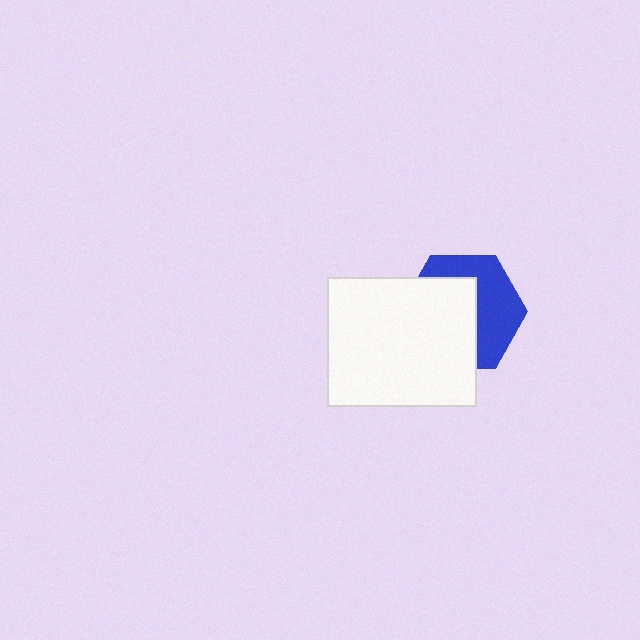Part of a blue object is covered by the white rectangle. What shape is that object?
It is a hexagon.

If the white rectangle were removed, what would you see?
You would see the complete blue hexagon.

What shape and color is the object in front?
The object in front is a white rectangle.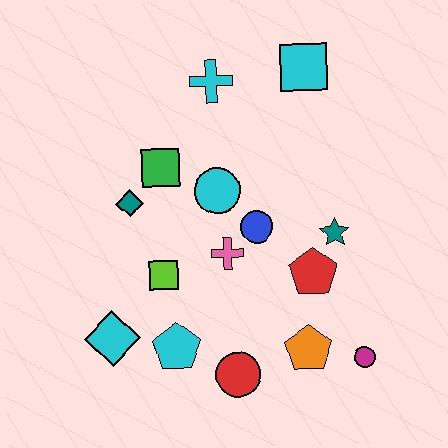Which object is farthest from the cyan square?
The cyan diamond is farthest from the cyan square.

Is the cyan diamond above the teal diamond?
No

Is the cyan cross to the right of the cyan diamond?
Yes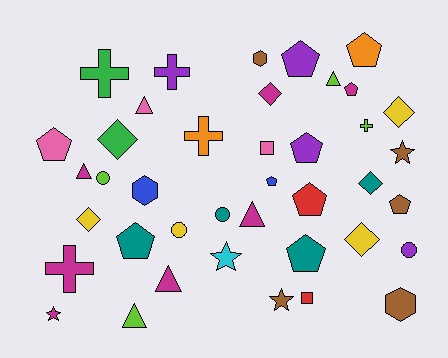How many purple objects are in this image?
There are 4 purple objects.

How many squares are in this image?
There are 2 squares.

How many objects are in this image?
There are 40 objects.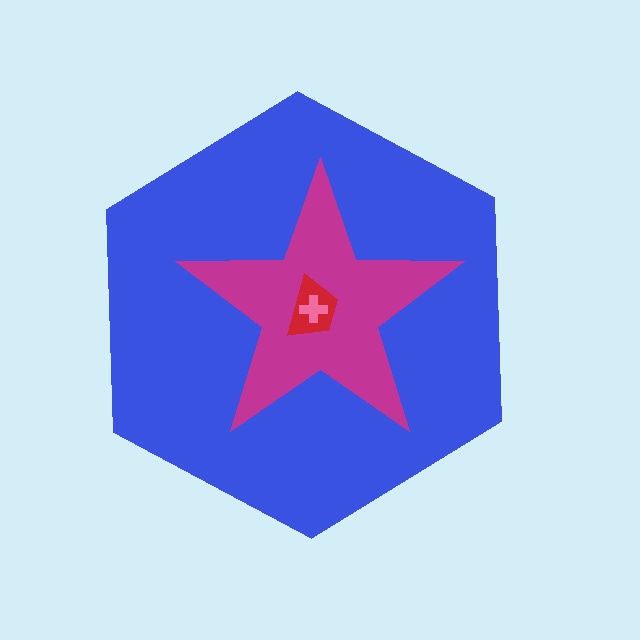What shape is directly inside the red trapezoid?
The pink cross.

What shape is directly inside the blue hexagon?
The magenta star.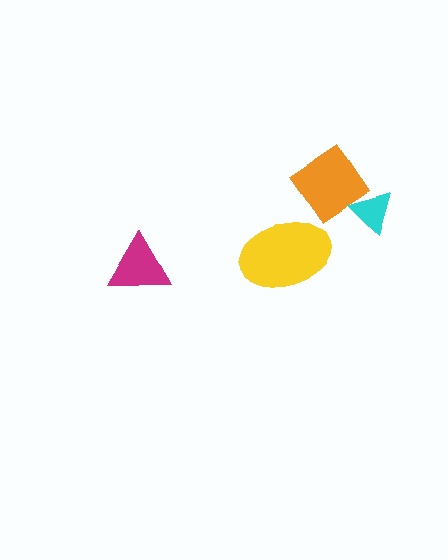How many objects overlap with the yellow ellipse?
0 objects overlap with the yellow ellipse.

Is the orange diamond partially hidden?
Yes, it is partially covered by another shape.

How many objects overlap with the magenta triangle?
0 objects overlap with the magenta triangle.